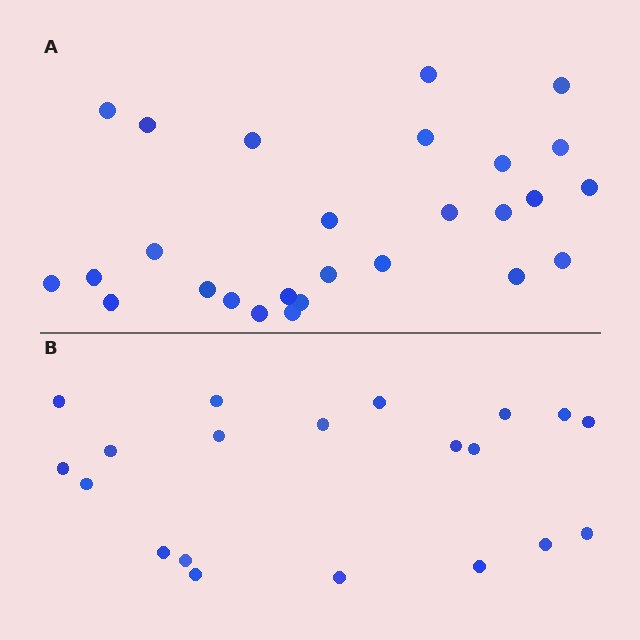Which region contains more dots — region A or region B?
Region A (the top region) has more dots.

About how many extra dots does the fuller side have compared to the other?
Region A has roughly 8 or so more dots than region B.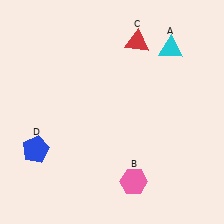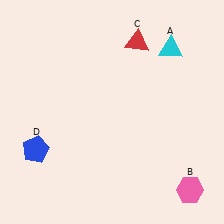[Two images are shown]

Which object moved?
The pink hexagon (B) moved right.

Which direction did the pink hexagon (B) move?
The pink hexagon (B) moved right.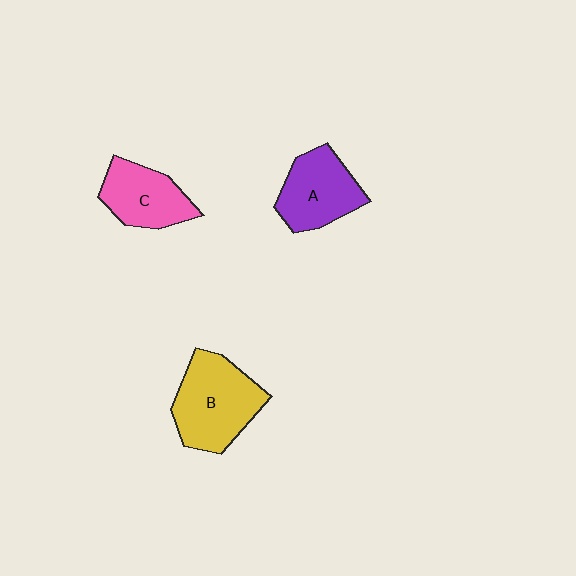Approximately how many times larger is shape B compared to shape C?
Approximately 1.4 times.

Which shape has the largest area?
Shape B (yellow).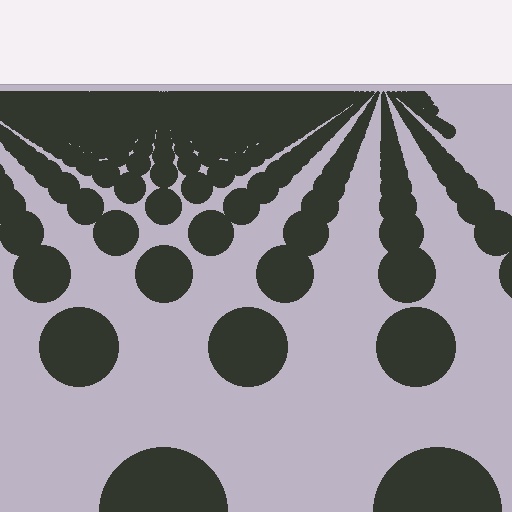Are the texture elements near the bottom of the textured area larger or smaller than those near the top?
Larger. Near the bottom, elements are closer to the viewer and appear at a bigger on-screen size.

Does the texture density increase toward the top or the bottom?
Density increases toward the top.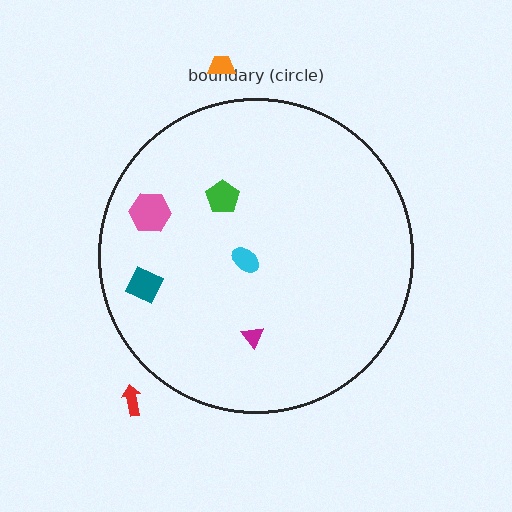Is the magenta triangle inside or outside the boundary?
Inside.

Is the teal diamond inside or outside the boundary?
Inside.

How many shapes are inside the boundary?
5 inside, 2 outside.